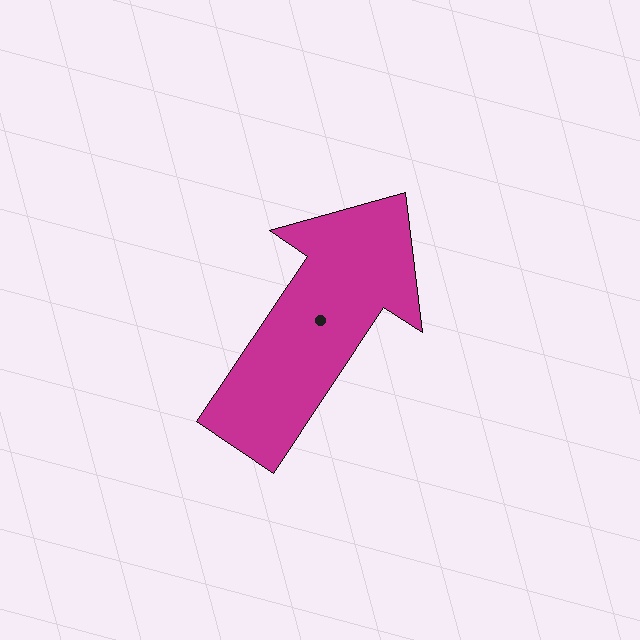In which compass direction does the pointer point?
Northeast.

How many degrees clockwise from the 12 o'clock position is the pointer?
Approximately 34 degrees.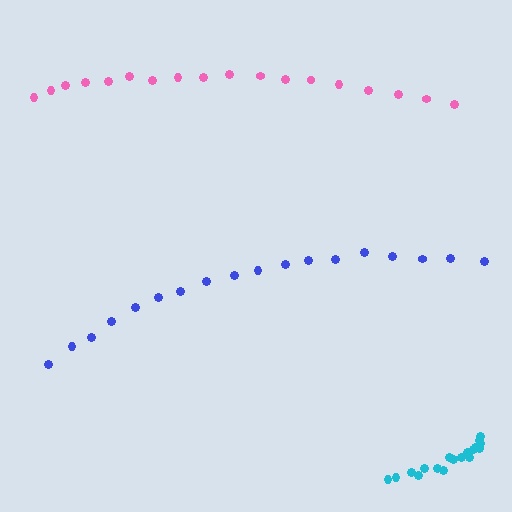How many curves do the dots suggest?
There are 3 distinct paths.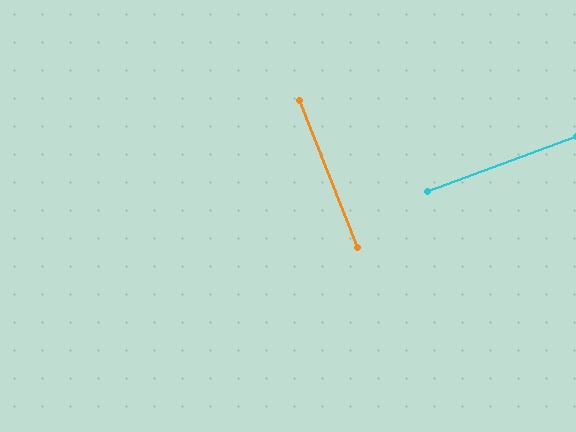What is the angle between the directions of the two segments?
Approximately 89 degrees.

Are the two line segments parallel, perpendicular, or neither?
Perpendicular — they meet at approximately 89°.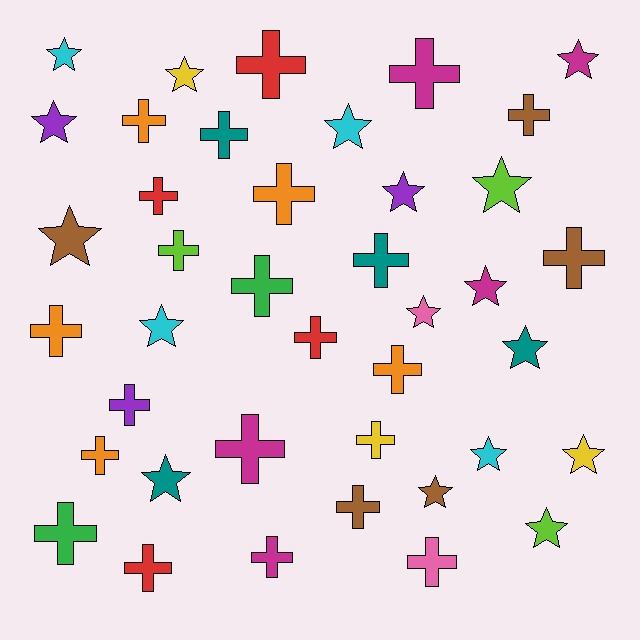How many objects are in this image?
There are 40 objects.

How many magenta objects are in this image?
There are 5 magenta objects.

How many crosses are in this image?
There are 23 crosses.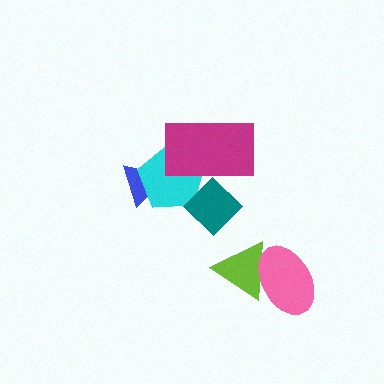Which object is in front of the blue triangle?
The cyan pentagon is in front of the blue triangle.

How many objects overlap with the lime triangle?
1 object overlaps with the lime triangle.